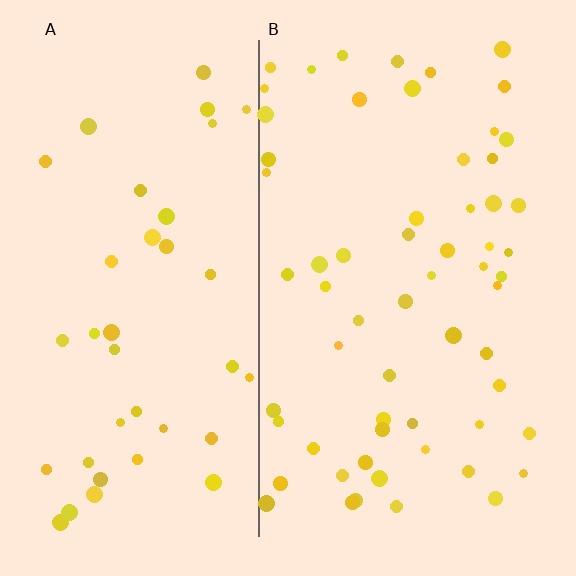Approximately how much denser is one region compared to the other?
Approximately 1.6× — region B over region A.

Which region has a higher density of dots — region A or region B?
B (the right).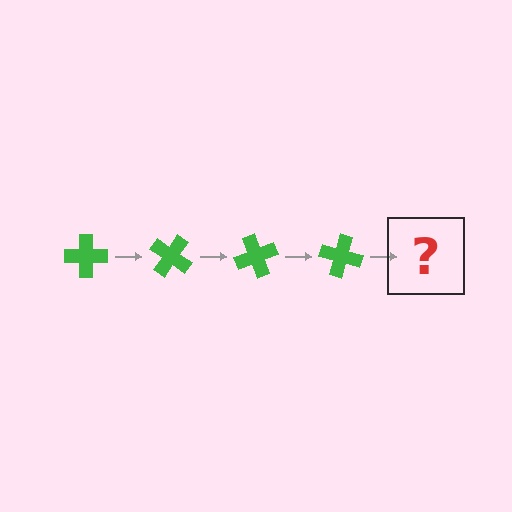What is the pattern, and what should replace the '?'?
The pattern is that the cross rotates 35 degrees each step. The '?' should be a green cross rotated 140 degrees.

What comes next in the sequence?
The next element should be a green cross rotated 140 degrees.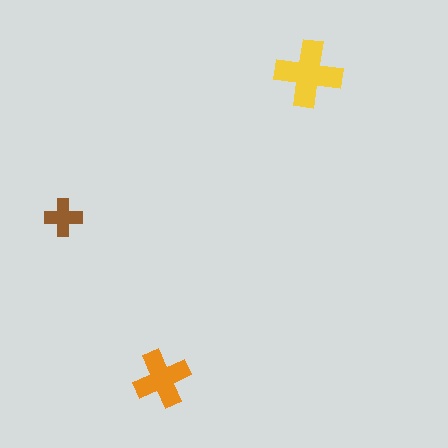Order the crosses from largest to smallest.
the yellow one, the orange one, the brown one.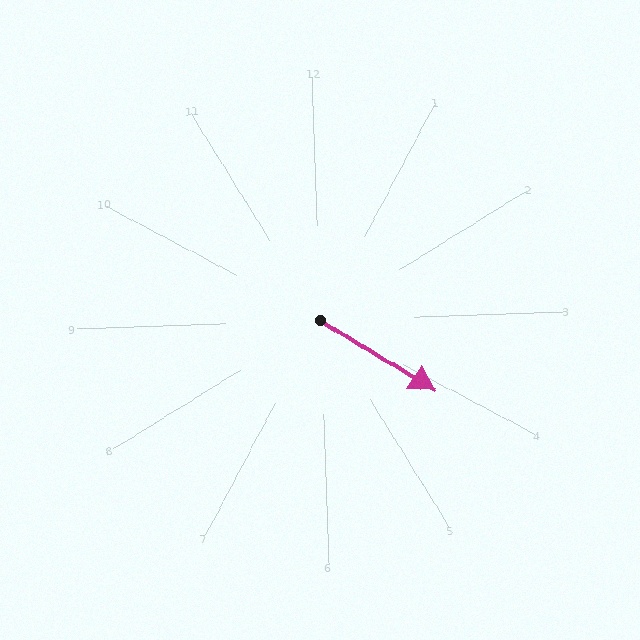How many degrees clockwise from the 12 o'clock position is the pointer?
Approximately 123 degrees.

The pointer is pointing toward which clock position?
Roughly 4 o'clock.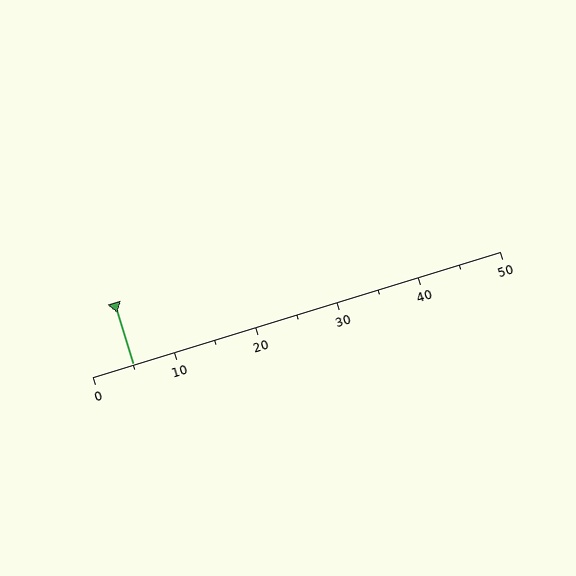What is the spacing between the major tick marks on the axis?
The major ticks are spaced 10 apart.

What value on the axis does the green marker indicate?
The marker indicates approximately 5.